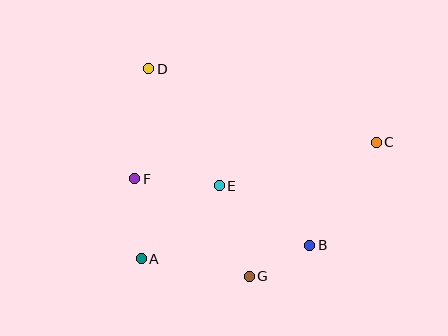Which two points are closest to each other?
Points B and G are closest to each other.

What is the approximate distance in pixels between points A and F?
The distance between A and F is approximately 80 pixels.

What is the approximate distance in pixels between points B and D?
The distance between B and D is approximately 239 pixels.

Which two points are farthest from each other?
Points A and C are farthest from each other.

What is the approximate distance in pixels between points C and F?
The distance between C and F is approximately 244 pixels.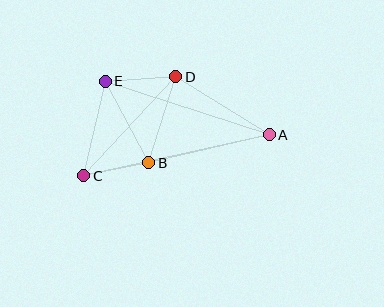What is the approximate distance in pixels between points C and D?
The distance between C and D is approximately 136 pixels.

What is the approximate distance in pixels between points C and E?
The distance between C and E is approximately 97 pixels.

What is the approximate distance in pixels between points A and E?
The distance between A and E is approximately 172 pixels.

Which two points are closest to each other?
Points B and C are closest to each other.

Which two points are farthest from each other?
Points A and C are farthest from each other.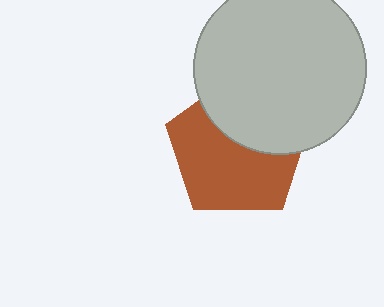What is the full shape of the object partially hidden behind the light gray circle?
The partially hidden object is a brown pentagon.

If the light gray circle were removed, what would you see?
You would see the complete brown pentagon.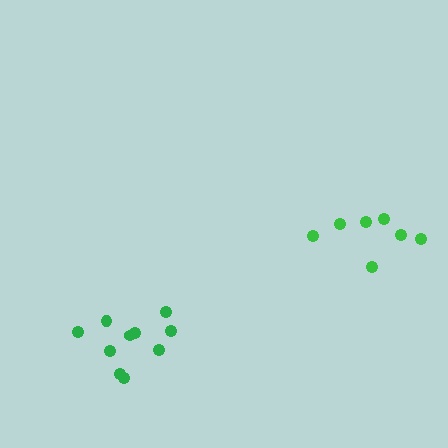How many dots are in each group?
Group 1: 7 dots, Group 2: 10 dots (17 total).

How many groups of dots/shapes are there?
There are 2 groups.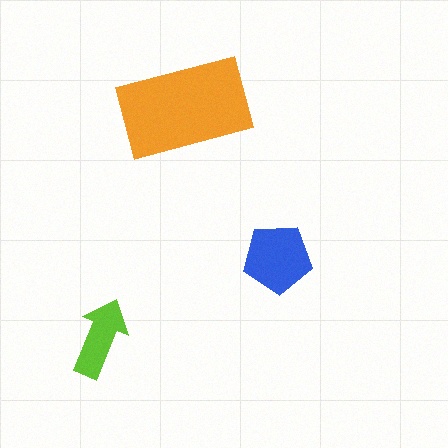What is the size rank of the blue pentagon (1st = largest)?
2nd.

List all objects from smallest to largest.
The lime arrow, the blue pentagon, the orange rectangle.